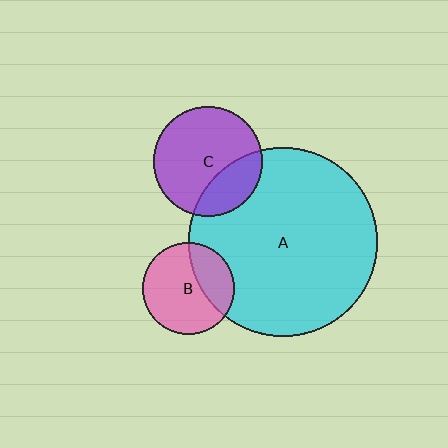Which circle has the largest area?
Circle A (cyan).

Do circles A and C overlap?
Yes.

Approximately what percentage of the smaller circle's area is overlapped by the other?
Approximately 30%.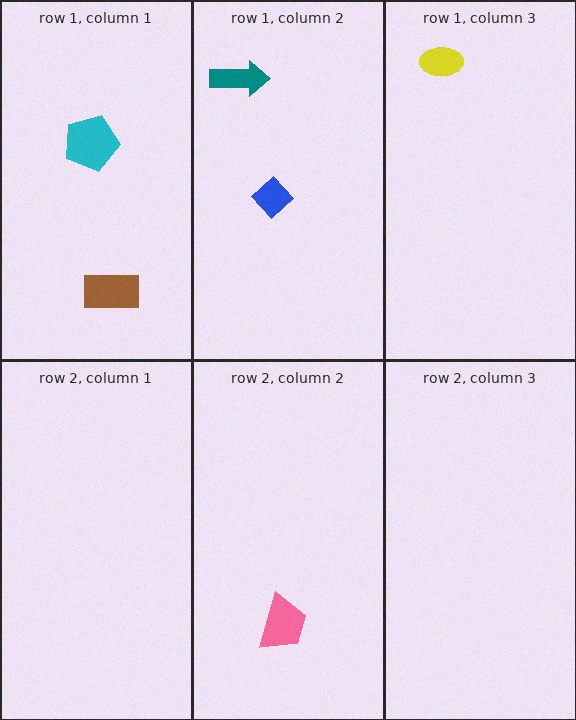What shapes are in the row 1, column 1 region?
The brown rectangle, the cyan pentagon.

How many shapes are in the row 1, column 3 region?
1.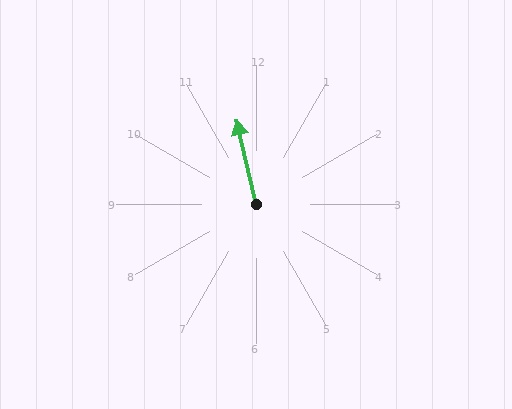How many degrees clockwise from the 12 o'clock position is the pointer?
Approximately 347 degrees.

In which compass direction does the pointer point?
North.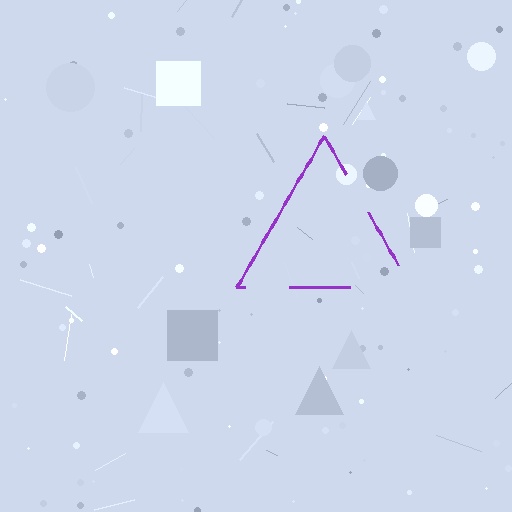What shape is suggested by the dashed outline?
The dashed outline suggests a triangle.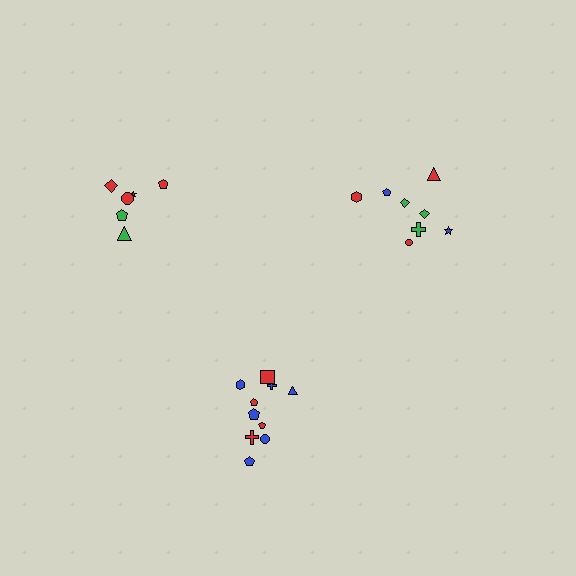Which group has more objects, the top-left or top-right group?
The top-right group.